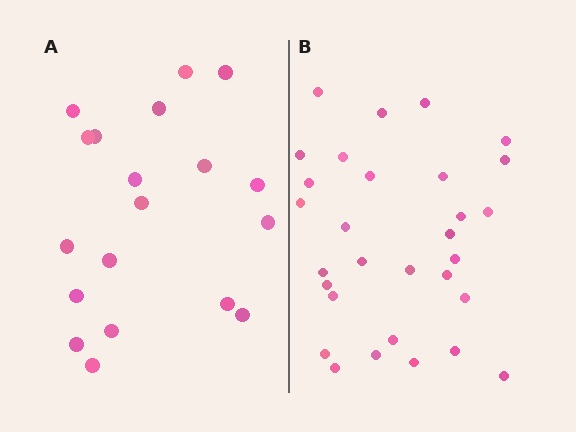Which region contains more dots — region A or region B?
Region B (the right region) has more dots.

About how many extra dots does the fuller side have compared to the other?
Region B has roughly 12 or so more dots than region A.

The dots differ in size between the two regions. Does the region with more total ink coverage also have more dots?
No. Region A has more total ink coverage because its dots are larger, but region B actually contains more individual dots. Total area can be misleading — the number of items is what matters here.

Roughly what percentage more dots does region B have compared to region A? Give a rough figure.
About 60% more.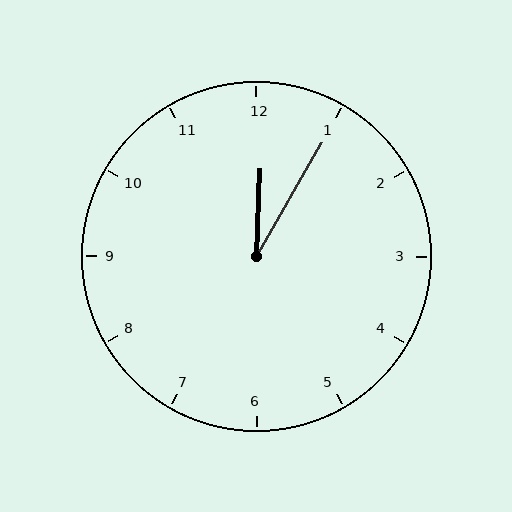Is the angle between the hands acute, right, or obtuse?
It is acute.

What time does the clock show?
12:05.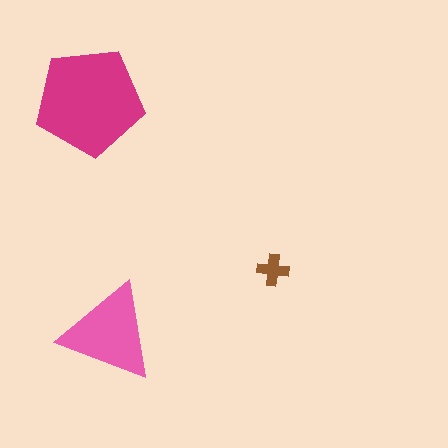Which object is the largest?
The magenta pentagon.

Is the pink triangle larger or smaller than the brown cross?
Larger.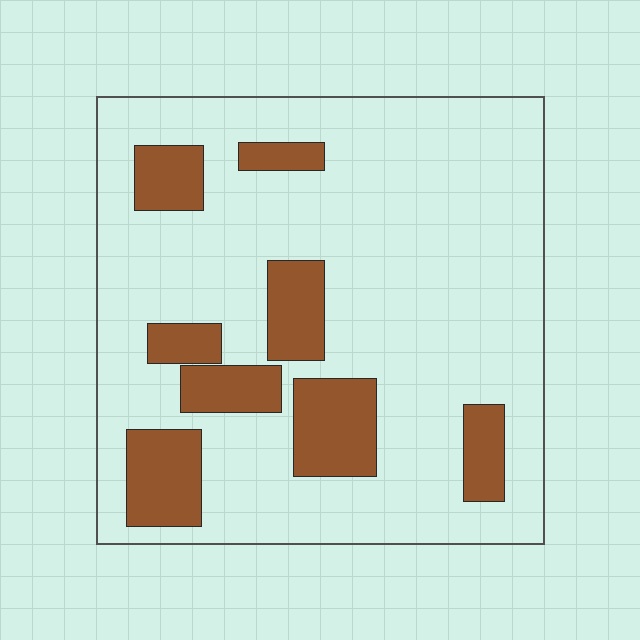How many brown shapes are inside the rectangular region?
8.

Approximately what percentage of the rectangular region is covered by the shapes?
Approximately 20%.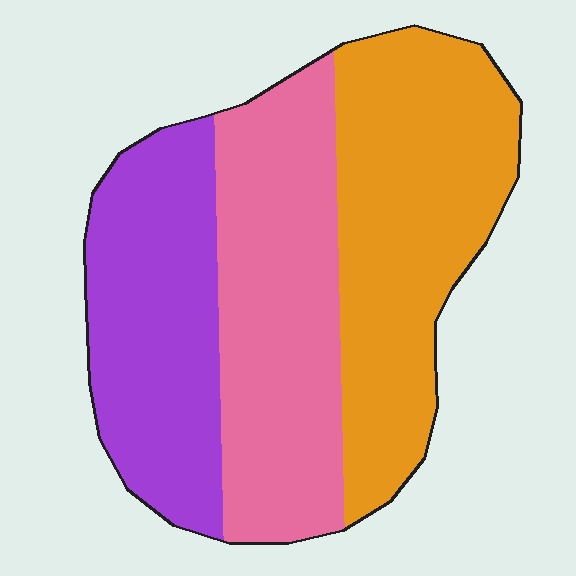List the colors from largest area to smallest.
From largest to smallest: orange, pink, purple.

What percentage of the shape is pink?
Pink covers about 35% of the shape.